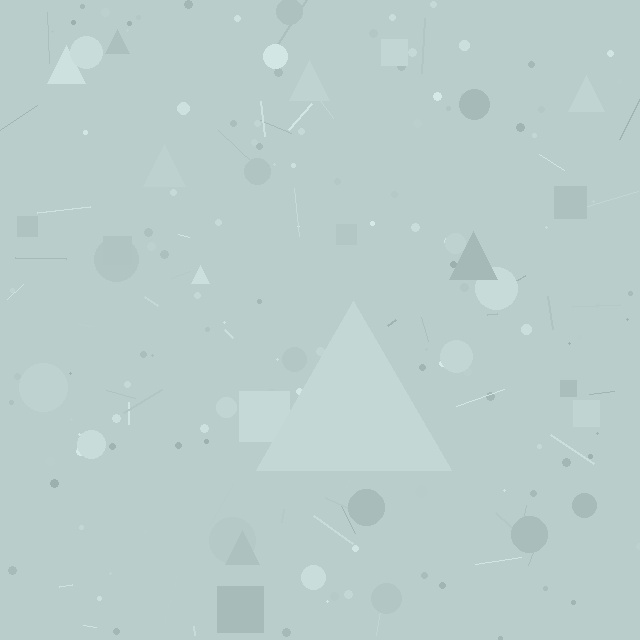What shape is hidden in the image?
A triangle is hidden in the image.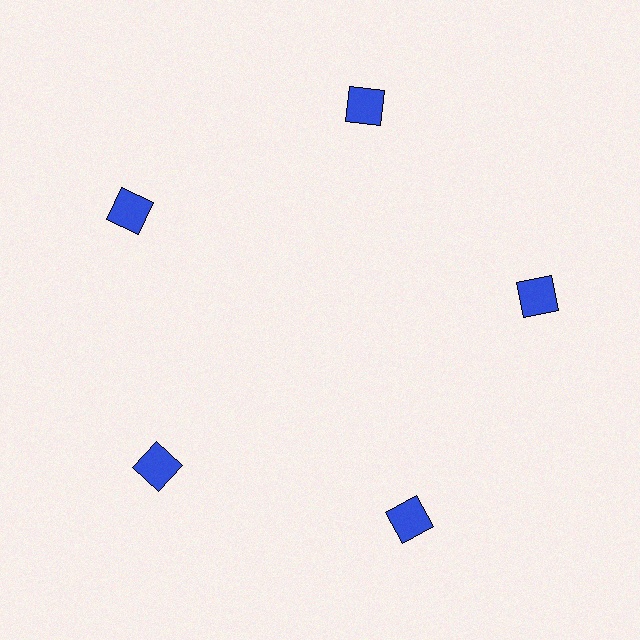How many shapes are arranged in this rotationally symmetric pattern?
There are 5 shapes, arranged in 5 groups of 1.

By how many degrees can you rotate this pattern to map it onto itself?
The pattern maps onto itself every 72 degrees of rotation.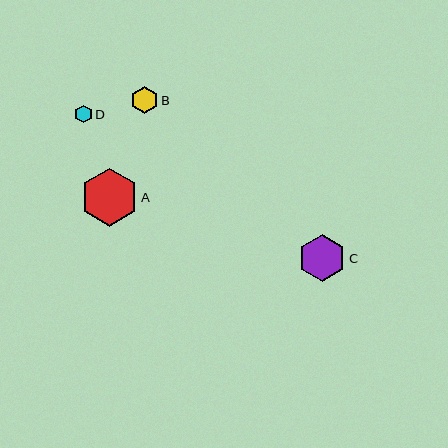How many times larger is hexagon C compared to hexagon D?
Hexagon C is approximately 2.7 times the size of hexagon D.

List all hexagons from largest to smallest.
From largest to smallest: A, C, B, D.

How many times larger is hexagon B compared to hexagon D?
Hexagon B is approximately 1.5 times the size of hexagon D.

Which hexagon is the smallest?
Hexagon D is the smallest with a size of approximately 17 pixels.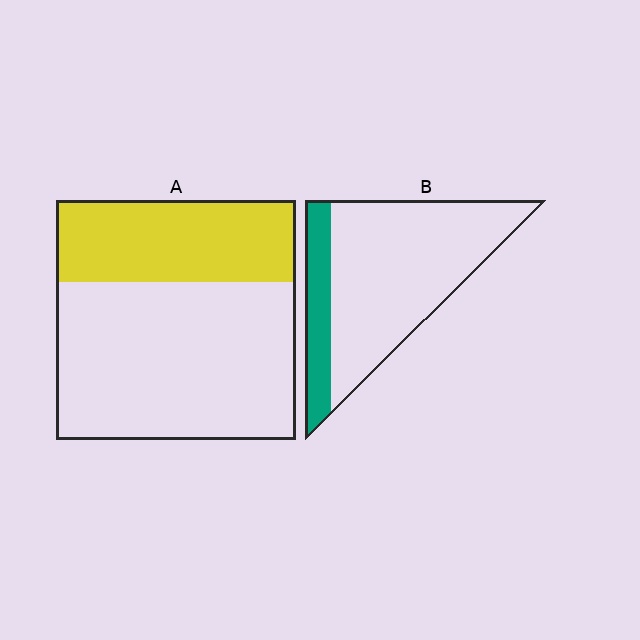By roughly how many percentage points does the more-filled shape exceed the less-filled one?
By roughly 15 percentage points (A over B).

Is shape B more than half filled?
No.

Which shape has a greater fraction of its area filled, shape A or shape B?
Shape A.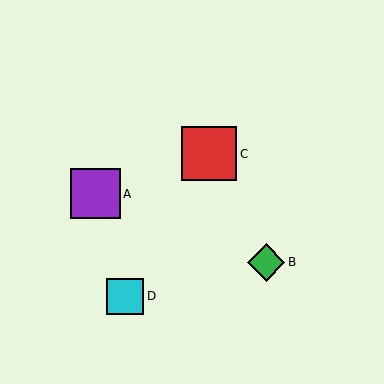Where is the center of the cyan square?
The center of the cyan square is at (125, 296).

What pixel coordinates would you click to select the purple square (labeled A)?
Click at (95, 194) to select the purple square A.